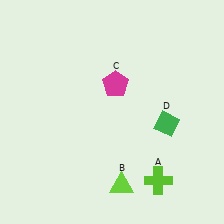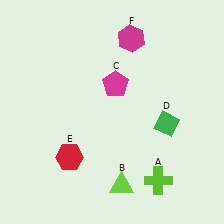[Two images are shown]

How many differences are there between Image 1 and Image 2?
There are 2 differences between the two images.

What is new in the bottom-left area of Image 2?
A red hexagon (E) was added in the bottom-left area of Image 2.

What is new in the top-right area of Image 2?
A magenta hexagon (F) was added in the top-right area of Image 2.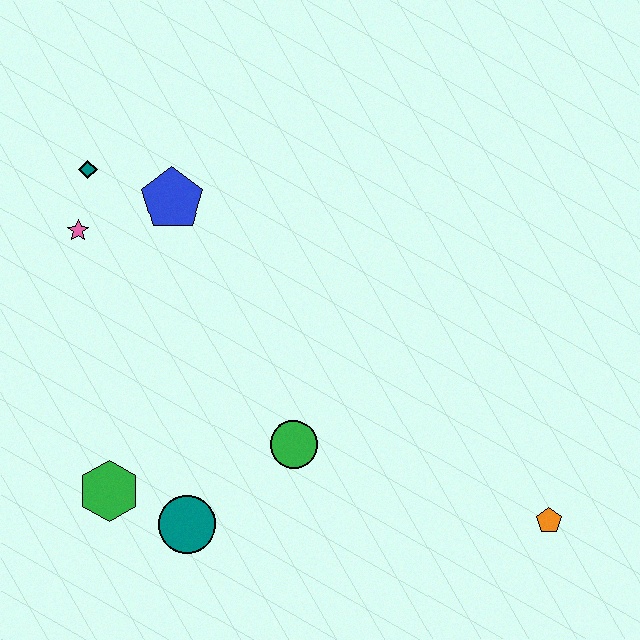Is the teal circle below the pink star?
Yes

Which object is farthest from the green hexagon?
The orange pentagon is farthest from the green hexagon.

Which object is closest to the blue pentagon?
The teal diamond is closest to the blue pentagon.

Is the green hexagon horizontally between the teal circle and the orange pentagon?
No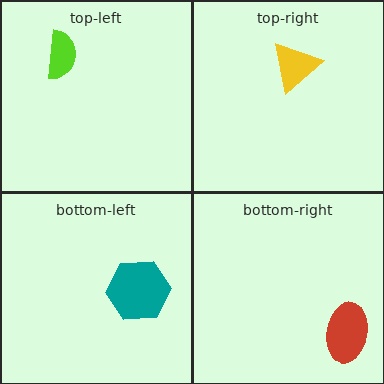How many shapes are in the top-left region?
1.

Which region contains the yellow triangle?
The top-right region.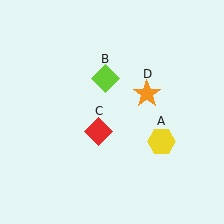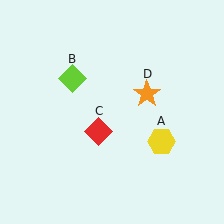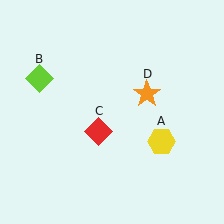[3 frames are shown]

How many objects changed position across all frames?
1 object changed position: lime diamond (object B).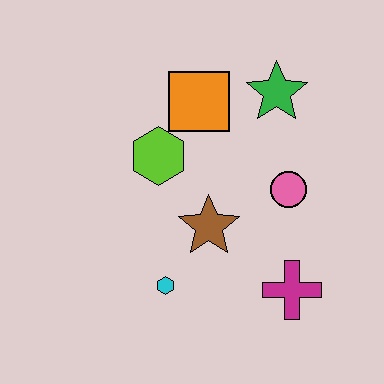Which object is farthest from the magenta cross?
The orange square is farthest from the magenta cross.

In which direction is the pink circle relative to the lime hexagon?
The pink circle is to the right of the lime hexagon.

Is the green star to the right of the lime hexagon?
Yes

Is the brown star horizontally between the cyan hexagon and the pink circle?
Yes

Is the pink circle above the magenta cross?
Yes